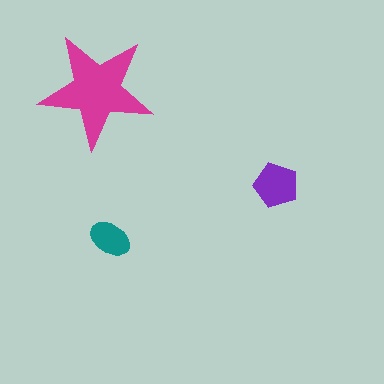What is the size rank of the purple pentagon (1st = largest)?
2nd.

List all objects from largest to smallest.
The magenta star, the purple pentagon, the teal ellipse.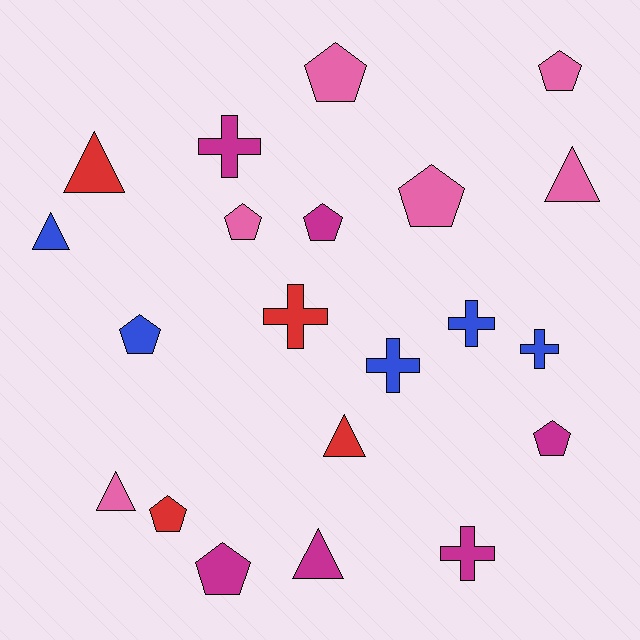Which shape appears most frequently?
Pentagon, with 9 objects.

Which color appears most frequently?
Pink, with 6 objects.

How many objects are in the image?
There are 21 objects.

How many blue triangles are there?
There is 1 blue triangle.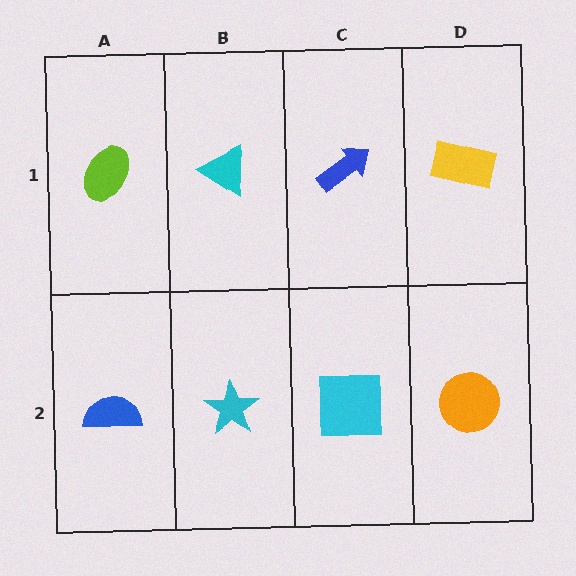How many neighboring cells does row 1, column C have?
3.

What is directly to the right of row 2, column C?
An orange circle.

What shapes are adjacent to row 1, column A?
A blue semicircle (row 2, column A), a cyan triangle (row 1, column B).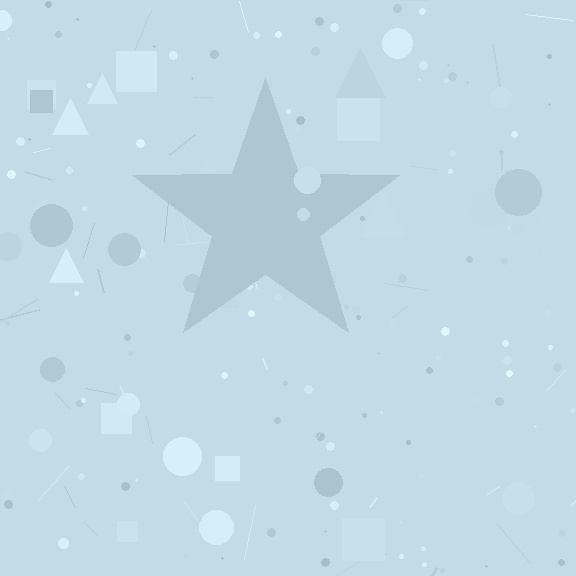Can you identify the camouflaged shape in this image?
The camouflaged shape is a star.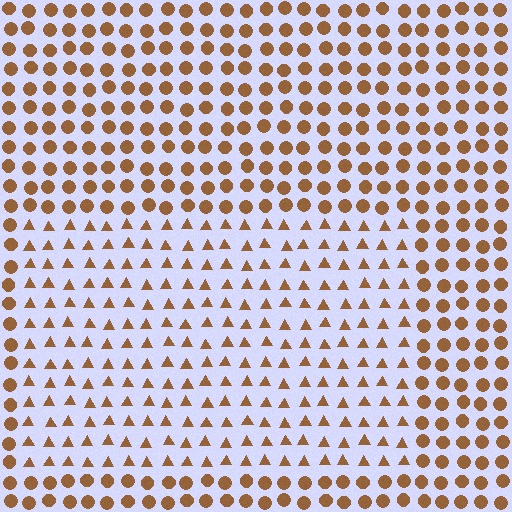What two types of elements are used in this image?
The image uses triangles inside the rectangle region and circles outside it.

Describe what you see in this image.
The image is filled with small brown elements arranged in a uniform grid. A rectangle-shaped region contains triangles, while the surrounding area contains circles. The boundary is defined purely by the change in element shape.